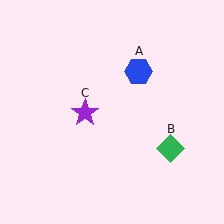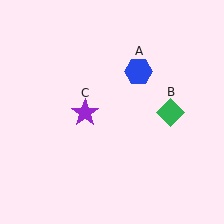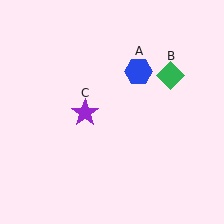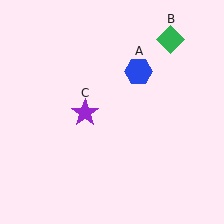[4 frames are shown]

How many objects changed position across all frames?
1 object changed position: green diamond (object B).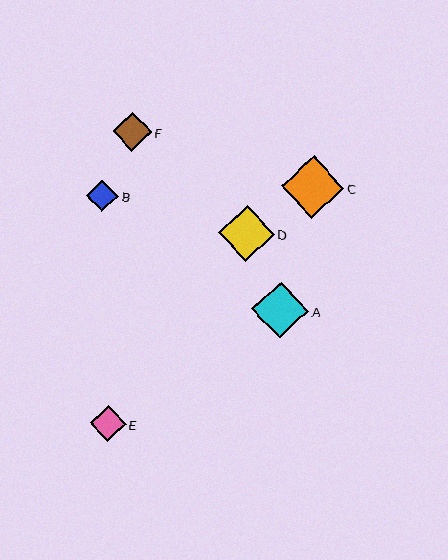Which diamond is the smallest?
Diamond B is the smallest with a size of approximately 32 pixels.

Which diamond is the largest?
Diamond C is the largest with a size of approximately 62 pixels.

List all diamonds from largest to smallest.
From largest to smallest: C, A, D, F, E, B.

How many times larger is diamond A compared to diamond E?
Diamond A is approximately 1.6 times the size of diamond E.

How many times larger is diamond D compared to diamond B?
Diamond D is approximately 1.7 times the size of diamond B.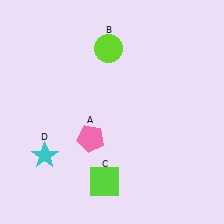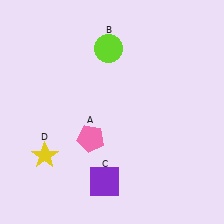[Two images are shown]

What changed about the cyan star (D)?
In Image 1, D is cyan. In Image 2, it changed to yellow.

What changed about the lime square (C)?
In Image 1, C is lime. In Image 2, it changed to purple.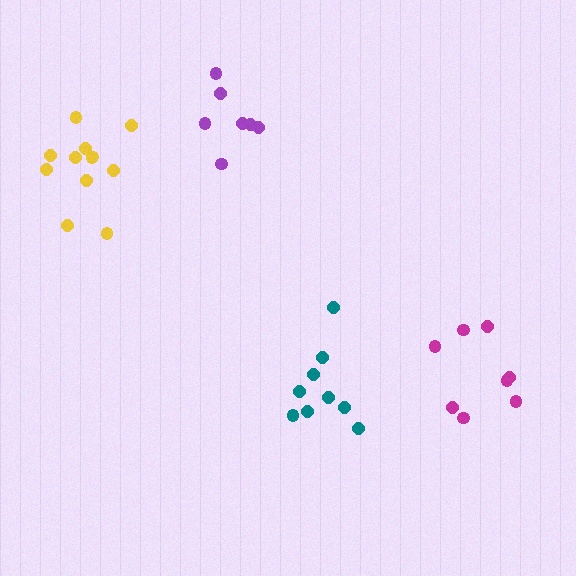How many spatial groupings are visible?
There are 4 spatial groupings.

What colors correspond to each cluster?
The clusters are colored: teal, magenta, yellow, purple.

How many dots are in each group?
Group 1: 9 dots, Group 2: 8 dots, Group 3: 12 dots, Group 4: 7 dots (36 total).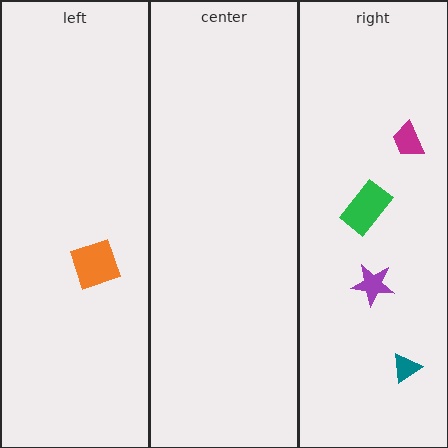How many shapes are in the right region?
4.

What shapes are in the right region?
The magenta trapezoid, the teal triangle, the green rectangle, the purple star.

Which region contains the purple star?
The right region.